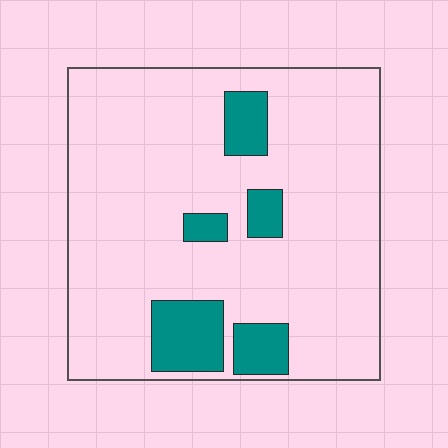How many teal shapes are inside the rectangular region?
5.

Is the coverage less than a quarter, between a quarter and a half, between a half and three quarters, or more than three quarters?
Less than a quarter.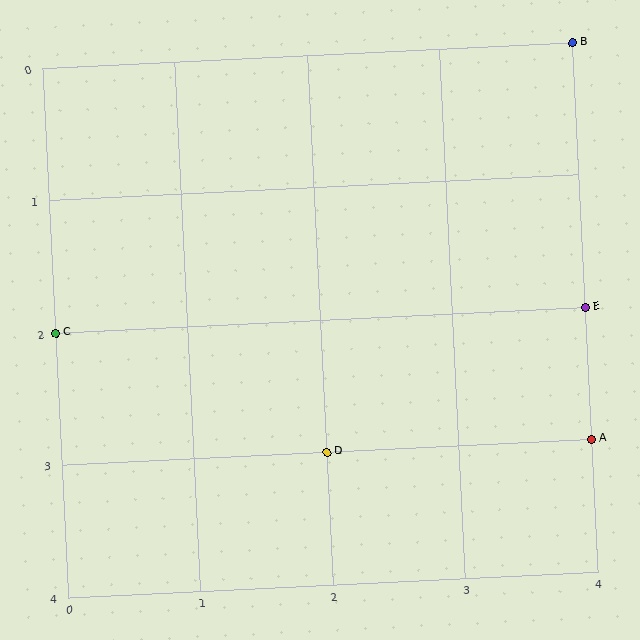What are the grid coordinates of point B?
Point B is at grid coordinates (4, 0).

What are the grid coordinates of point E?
Point E is at grid coordinates (4, 2).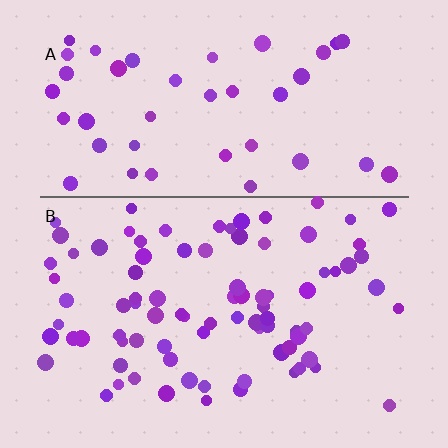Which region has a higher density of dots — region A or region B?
B (the bottom).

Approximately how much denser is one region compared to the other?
Approximately 2.0× — region B over region A.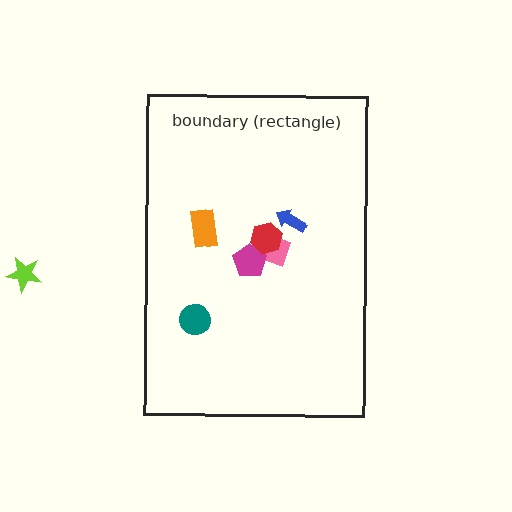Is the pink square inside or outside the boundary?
Inside.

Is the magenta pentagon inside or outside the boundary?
Inside.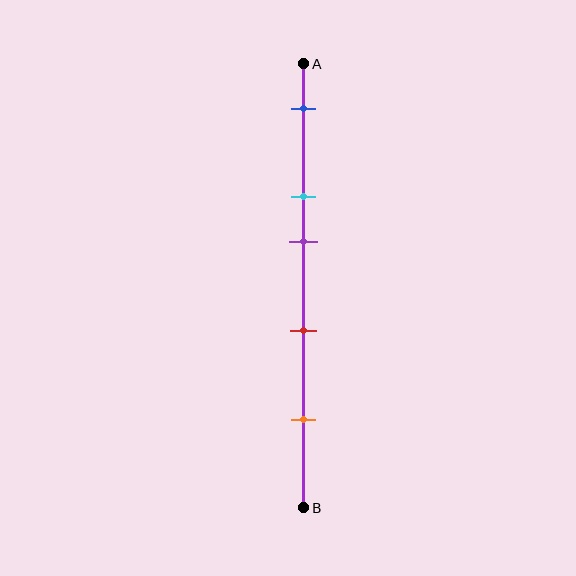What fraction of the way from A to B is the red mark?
The red mark is approximately 60% (0.6) of the way from A to B.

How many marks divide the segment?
There are 5 marks dividing the segment.